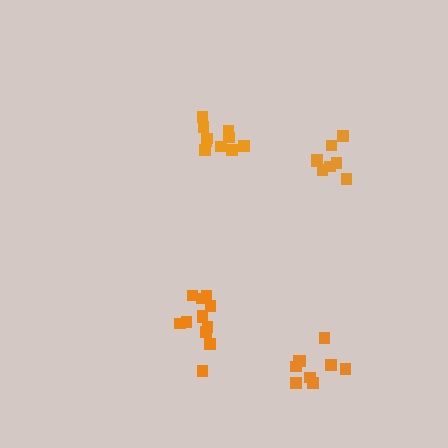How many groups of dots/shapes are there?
There are 4 groups.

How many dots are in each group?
Group 1: 10 dots, Group 2: 9 dots, Group 3: 8 dots, Group 4: 12 dots (39 total).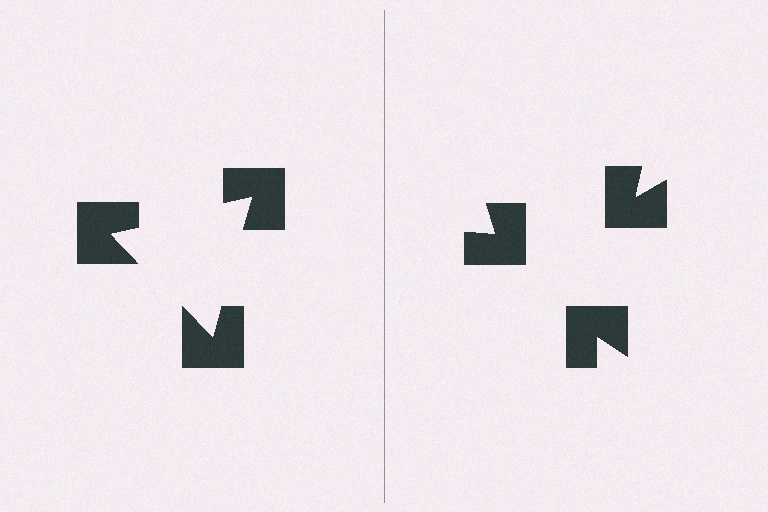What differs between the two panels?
The notched squares are positioned identically on both sides; only the wedge orientations differ. On the left they align to a triangle; on the right they are misaligned.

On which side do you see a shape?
An illusory triangle appears on the left side. On the right side the wedge cuts are rotated, so no coherent shape forms.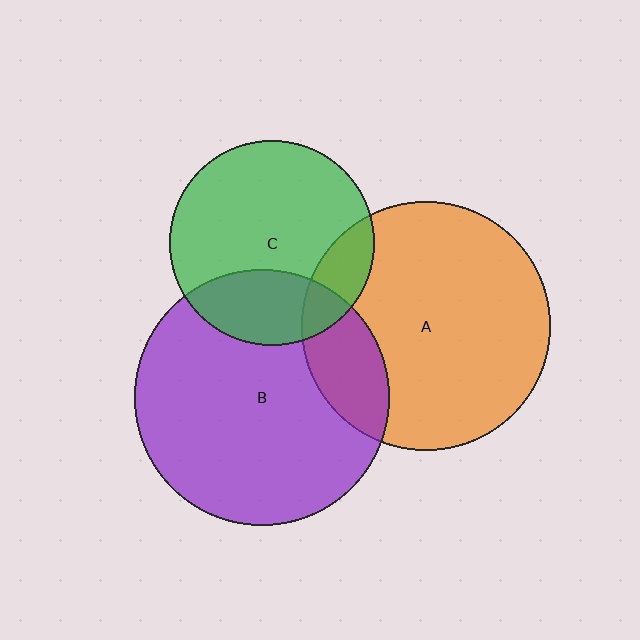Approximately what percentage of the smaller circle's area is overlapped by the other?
Approximately 15%.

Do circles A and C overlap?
Yes.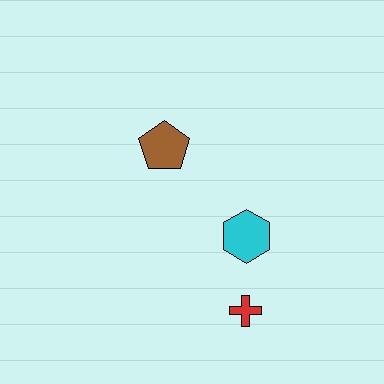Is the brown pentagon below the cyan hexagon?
No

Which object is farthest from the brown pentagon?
The red cross is farthest from the brown pentagon.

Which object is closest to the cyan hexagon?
The red cross is closest to the cyan hexagon.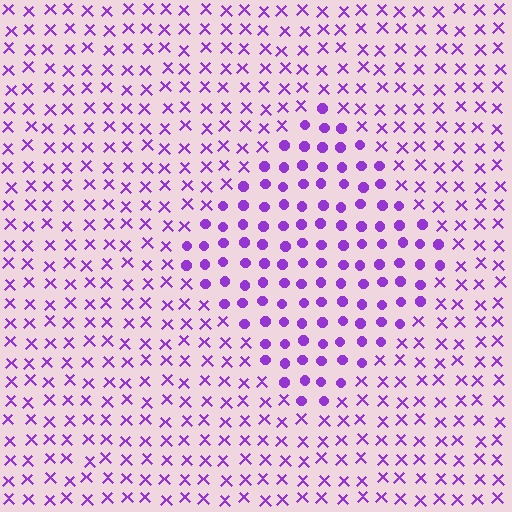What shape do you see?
I see a diamond.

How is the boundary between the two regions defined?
The boundary is defined by a change in element shape: circles inside vs. X marks outside. All elements share the same color and spacing.